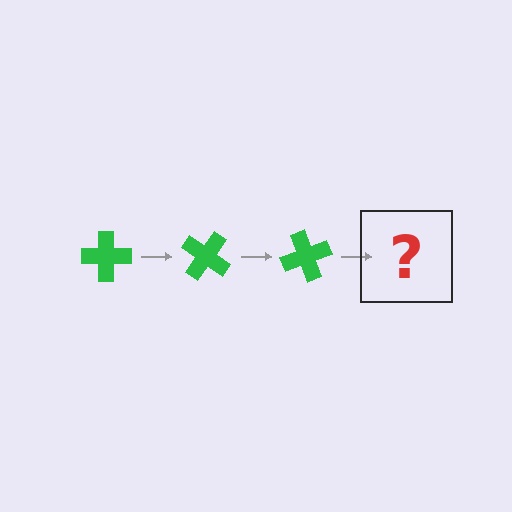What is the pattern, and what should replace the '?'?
The pattern is that the cross rotates 35 degrees each step. The '?' should be a green cross rotated 105 degrees.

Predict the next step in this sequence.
The next step is a green cross rotated 105 degrees.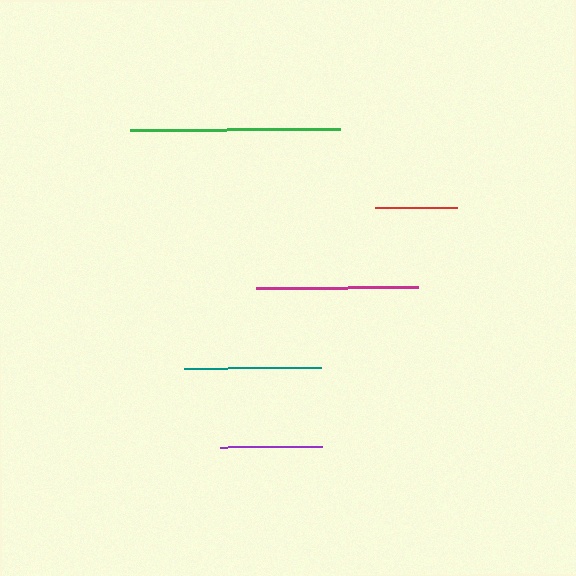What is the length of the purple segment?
The purple segment is approximately 102 pixels long.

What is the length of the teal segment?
The teal segment is approximately 137 pixels long.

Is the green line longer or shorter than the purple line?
The green line is longer than the purple line.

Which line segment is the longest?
The green line is the longest at approximately 210 pixels.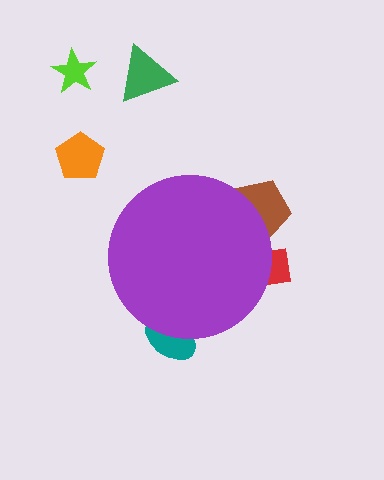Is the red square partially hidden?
Yes, the red square is partially hidden behind the purple circle.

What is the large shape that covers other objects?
A purple circle.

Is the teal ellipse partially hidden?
Yes, the teal ellipse is partially hidden behind the purple circle.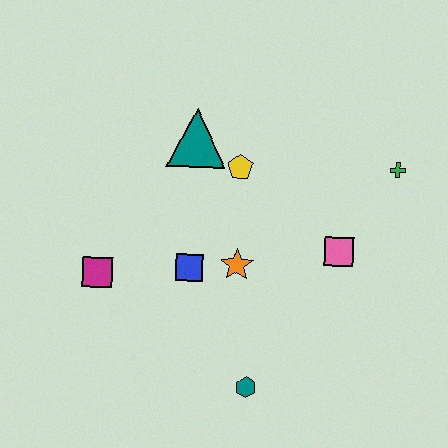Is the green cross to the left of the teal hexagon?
No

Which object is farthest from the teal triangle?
The teal hexagon is farthest from the teal triangle.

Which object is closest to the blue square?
The orange star is closest to the blue square.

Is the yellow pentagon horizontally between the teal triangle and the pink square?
Yes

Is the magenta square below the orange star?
Yes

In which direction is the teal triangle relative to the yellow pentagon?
The teal triangle is to the left of the yellow pentagon.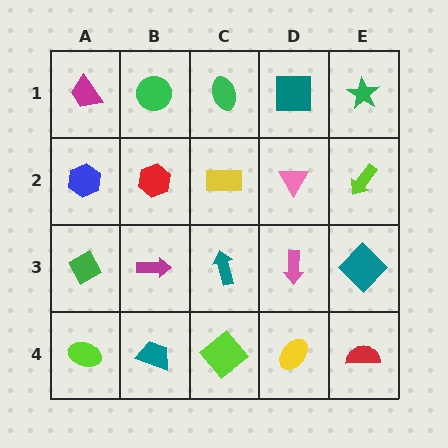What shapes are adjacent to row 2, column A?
A magenta trapezoid (row 1, column A), a green diamond (row 3, column A), a red hexagon (row 2, column B).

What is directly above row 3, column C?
A yellow rectangle.